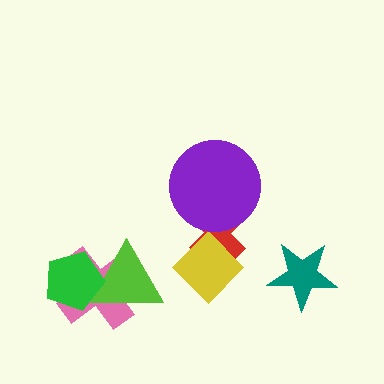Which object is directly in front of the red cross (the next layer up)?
The yellow diamond is directly in front of the red cross.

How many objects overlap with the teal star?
0 objects overlap with the teal star.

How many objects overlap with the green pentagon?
2 objects overlap with the green pentagon.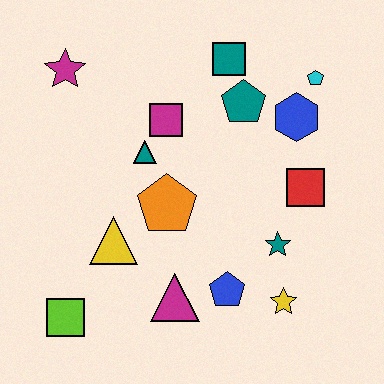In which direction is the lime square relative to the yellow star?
The lime square is to the left of the yellow star.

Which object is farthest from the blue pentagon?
The magenta star is farthest from the blue pentagon.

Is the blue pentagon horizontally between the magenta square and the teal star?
Yes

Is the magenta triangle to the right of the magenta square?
Yes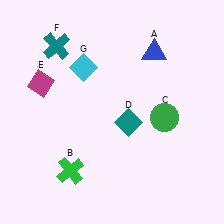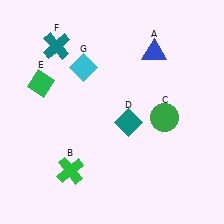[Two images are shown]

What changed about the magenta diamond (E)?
In Image 1, E is magenta. In Image 2, it changed to green.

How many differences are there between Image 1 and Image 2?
There is 1 difference between the two images.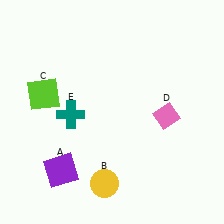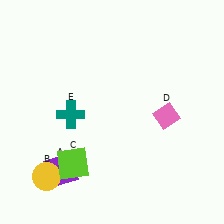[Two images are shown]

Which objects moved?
The objects that moved are: the yellow circle (B), the lime square (C).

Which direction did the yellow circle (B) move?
The yellow circle (B) moved left.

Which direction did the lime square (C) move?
The lime square (C) moved down.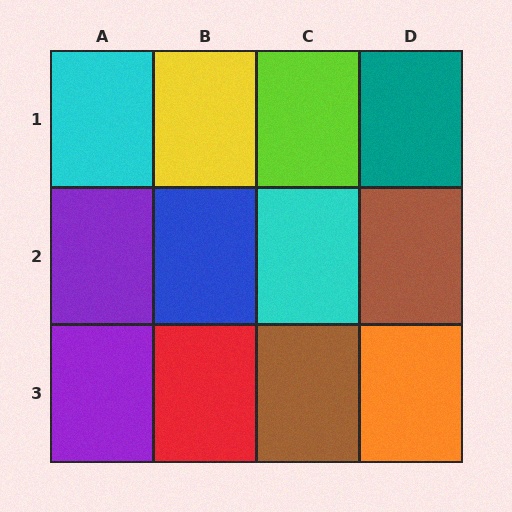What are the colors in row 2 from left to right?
Purple, blue, cyan, brown.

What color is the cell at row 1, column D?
Teal.